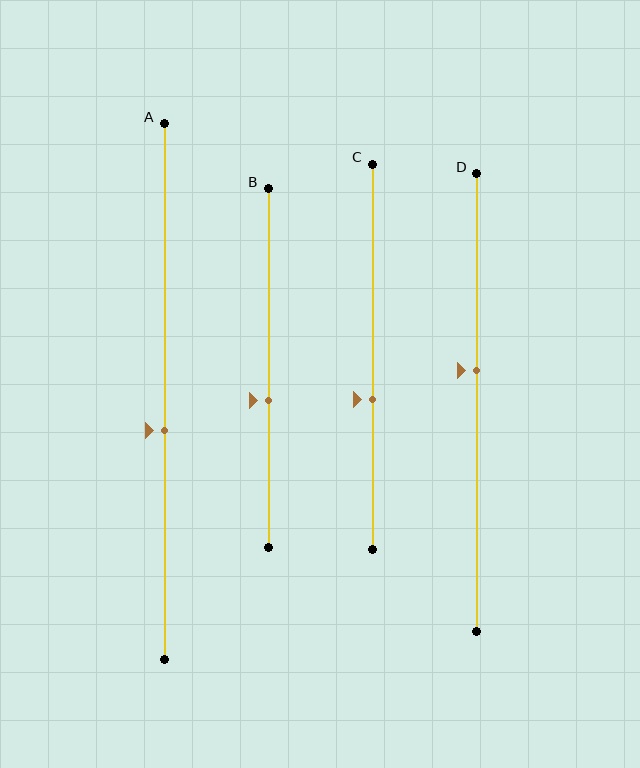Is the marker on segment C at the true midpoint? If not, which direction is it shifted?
No, the marker on segment C is shifted downward by about 11% of the segment length.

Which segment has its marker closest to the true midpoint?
Segment D has its marker closest to the true midpoint.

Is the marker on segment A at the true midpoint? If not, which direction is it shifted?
No, the marker on segment A is shifted downward by about 7% of the segment length.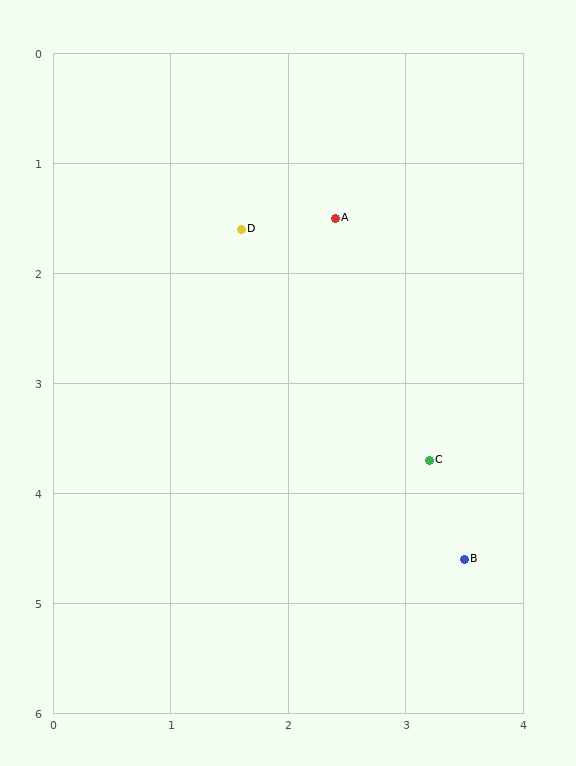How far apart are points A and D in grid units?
Points A and D are about 0.8 grid units apart.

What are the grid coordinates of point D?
Point D is at approximately (1.6, 1.6).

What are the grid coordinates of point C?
Point C is at approximately (3.2, 3.7).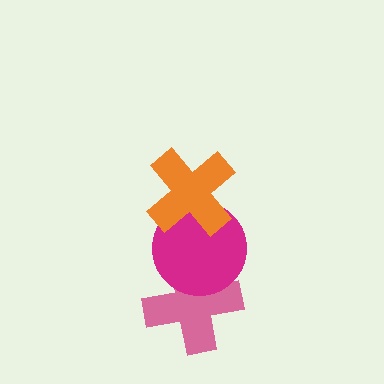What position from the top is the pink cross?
The pink cross is 3rd from the top.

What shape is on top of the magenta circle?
The orange cross is on top of the magenta circle.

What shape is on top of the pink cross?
The magenta circle is on top of the pink cross.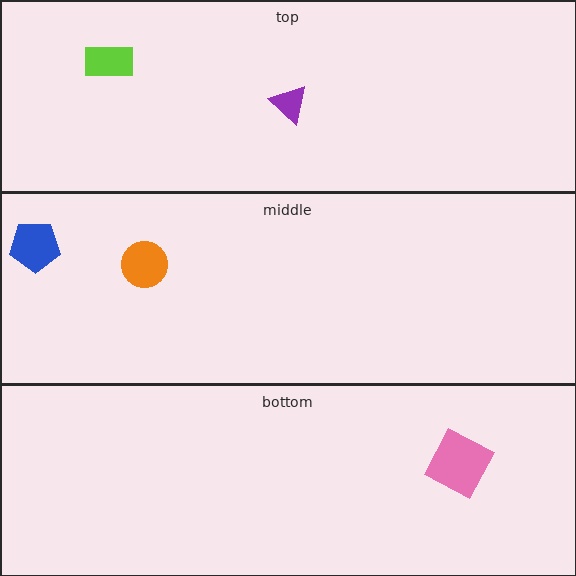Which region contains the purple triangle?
The top region.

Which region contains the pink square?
The bottom region.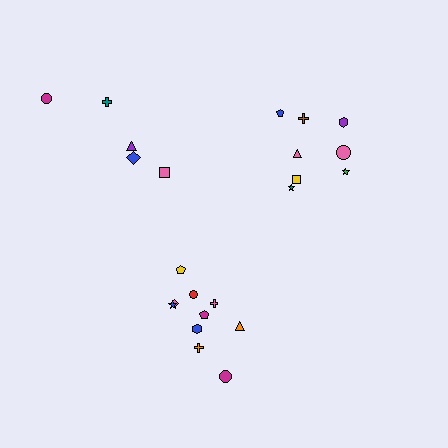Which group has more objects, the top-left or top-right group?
The top-right group.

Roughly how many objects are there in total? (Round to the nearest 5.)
Roughly 25 objects in total.